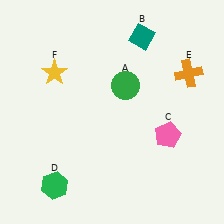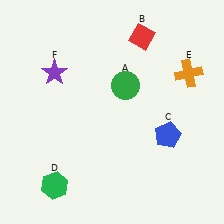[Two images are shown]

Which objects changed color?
B changed from teal to red. C changed from pink to blue. F changed from yellow to purple.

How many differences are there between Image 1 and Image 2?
There are 3 differences between the two images.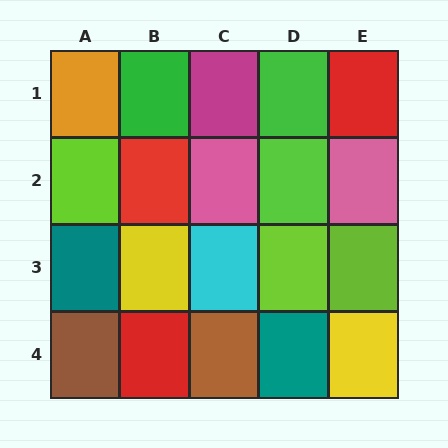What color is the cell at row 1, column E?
Red.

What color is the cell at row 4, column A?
Brown.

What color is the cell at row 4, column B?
Red.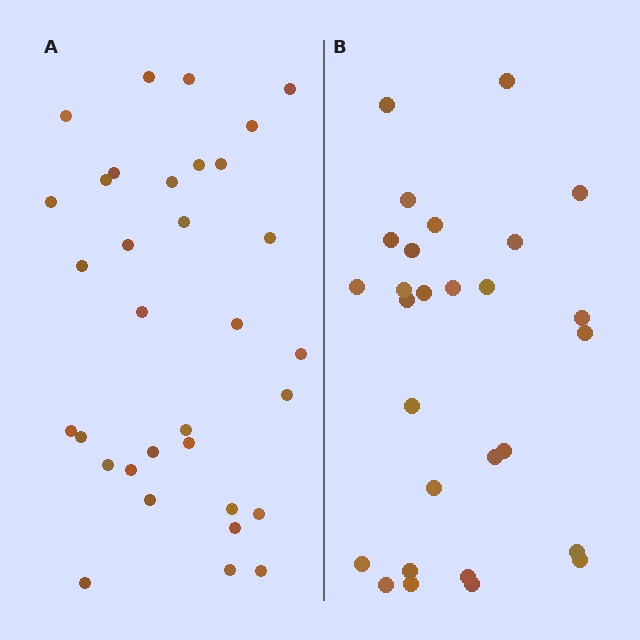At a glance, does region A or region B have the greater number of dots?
Region A (the left region) has more dots.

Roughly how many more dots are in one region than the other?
Region A has about 5 more dots than region B.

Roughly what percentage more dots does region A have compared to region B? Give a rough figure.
About 20% more.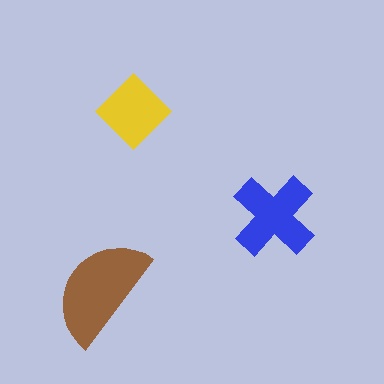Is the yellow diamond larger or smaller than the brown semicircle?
Smaller.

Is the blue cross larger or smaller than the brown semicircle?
Smaller.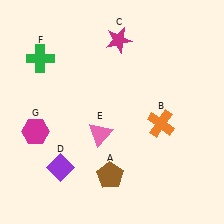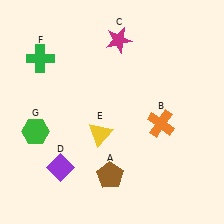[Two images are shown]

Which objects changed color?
E changed from pink to yellow. G changed from magenta to green.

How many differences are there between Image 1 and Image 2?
There are 2 differences between the two images.